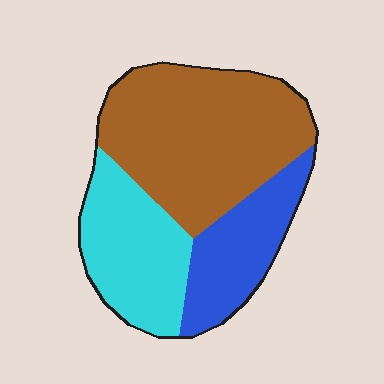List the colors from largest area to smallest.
From largest to smallest: brown, cyan, blue.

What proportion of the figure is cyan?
Cyan covers 28% of the figure.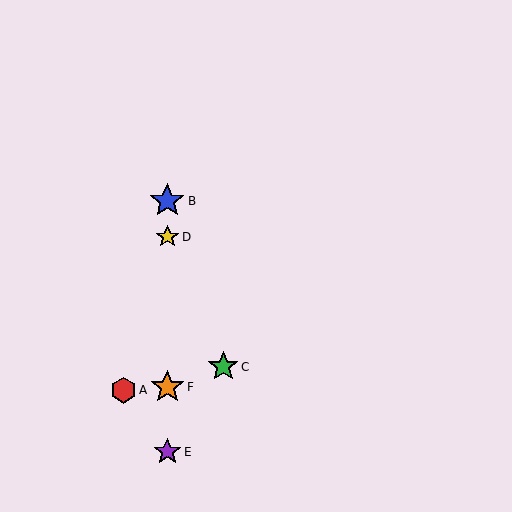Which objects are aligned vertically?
Objects B, D, E, F are aligned vertically.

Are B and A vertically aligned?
No, B is at x≈167 and A is at x≈123.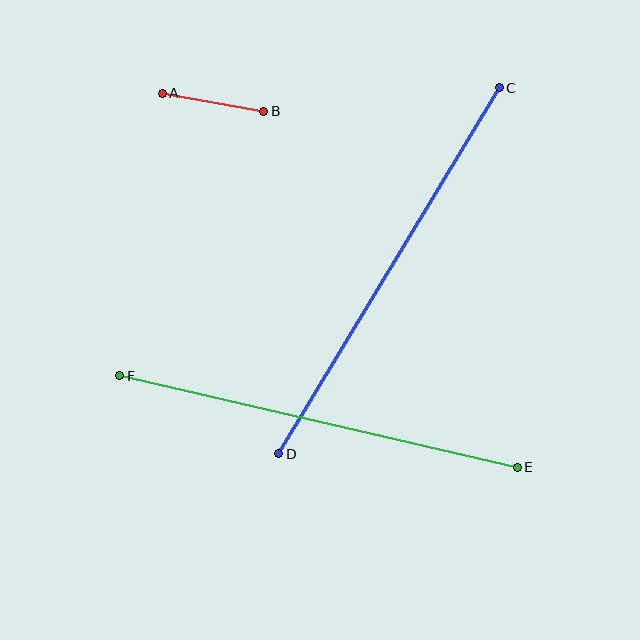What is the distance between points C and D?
The distance is approximately 428 pixels.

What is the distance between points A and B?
The distance is approximately 103 pixels.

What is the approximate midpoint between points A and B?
The midpoint is at approximately (213, 102) pixels.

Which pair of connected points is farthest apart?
Points C and D are farthest apart.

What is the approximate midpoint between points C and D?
The midpoint is at approximately (389, 271) pixels.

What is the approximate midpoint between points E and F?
The midpoint is at approximately (319, 421) pixels.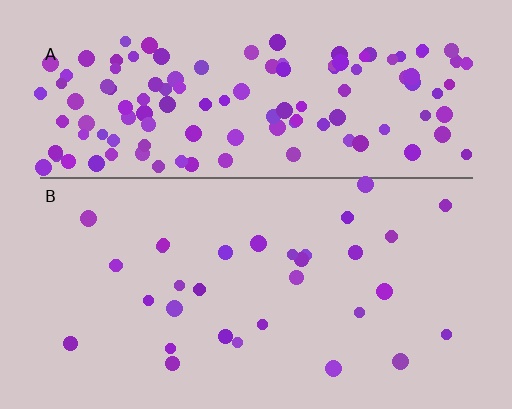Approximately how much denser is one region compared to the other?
Approximately 4.1× — region A over region B.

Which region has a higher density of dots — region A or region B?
A (the top).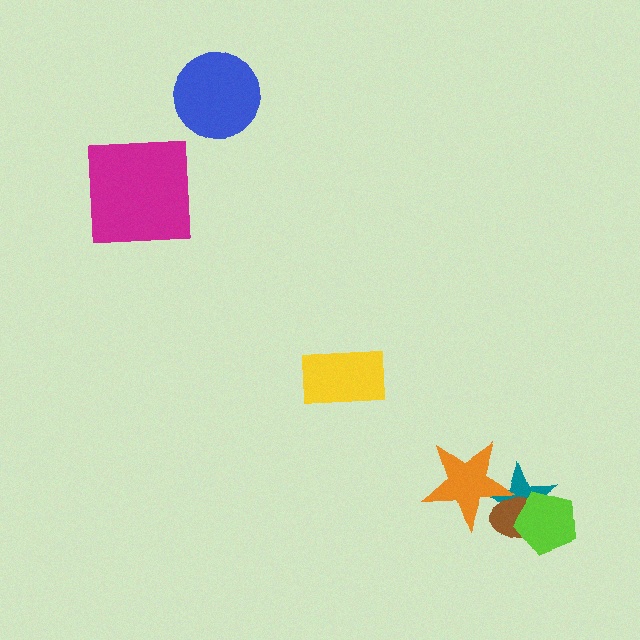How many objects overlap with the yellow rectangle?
0 objects overlap with the yellow rectangle.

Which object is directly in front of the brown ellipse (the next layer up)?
The lime pentagon is directly in front of the brown ellipse.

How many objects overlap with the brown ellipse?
3 objects overlap with the brown ellipse.